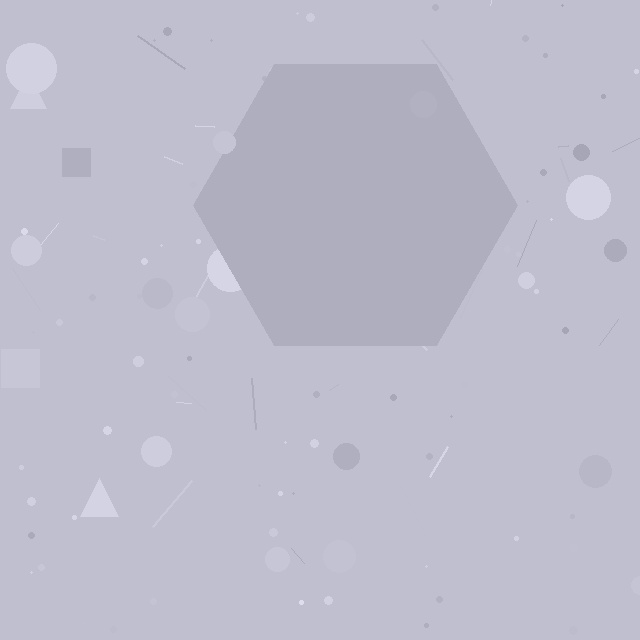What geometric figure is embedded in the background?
A hexagon is embedded in the background.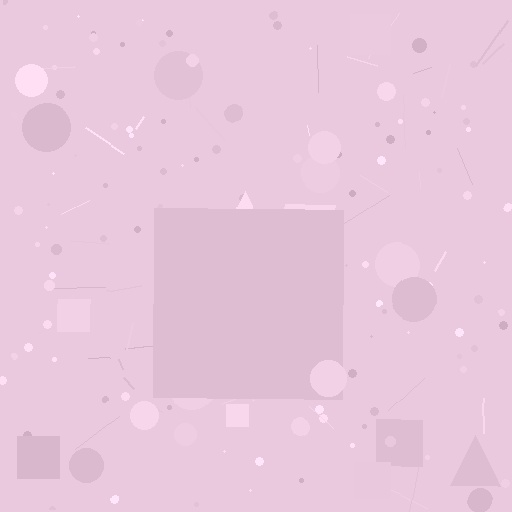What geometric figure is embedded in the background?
A square is embedded in the background.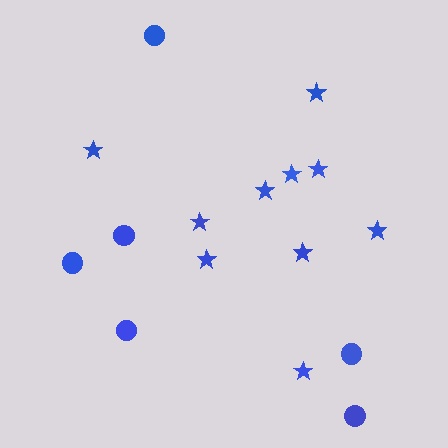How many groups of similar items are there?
There are 2 groups: one group of stars (10) and one group of circles (6).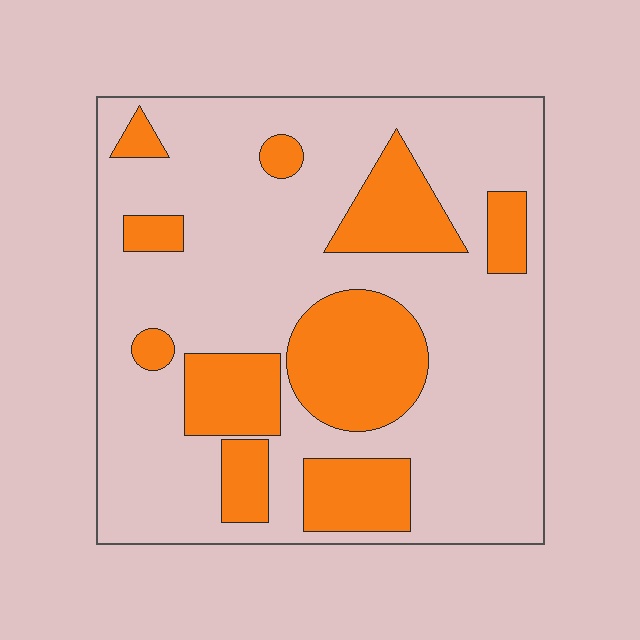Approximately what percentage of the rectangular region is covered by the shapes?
Approximately 30%.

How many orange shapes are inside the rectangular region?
10.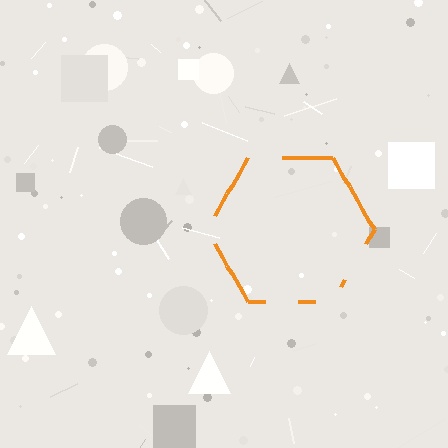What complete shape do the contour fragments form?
The contour fragments form a hexagon.